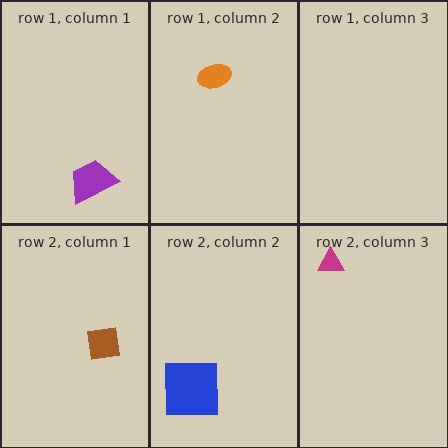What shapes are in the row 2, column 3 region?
The magenta triangle.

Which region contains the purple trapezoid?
The row 1, column 1 region.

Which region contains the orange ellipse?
The row 1, column 2 region.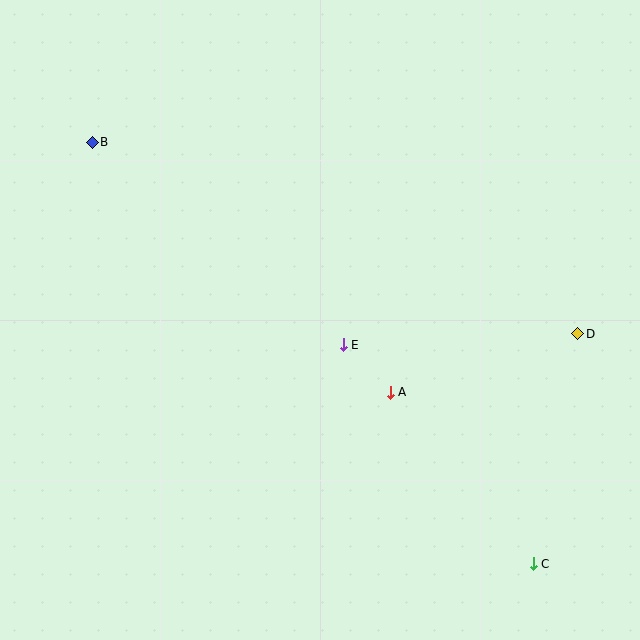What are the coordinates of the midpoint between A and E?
The midpoint between A and E is at (367, 369).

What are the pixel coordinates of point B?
Point B is at (92, 142).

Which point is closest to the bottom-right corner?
Point C is closest to the bottom-right corner.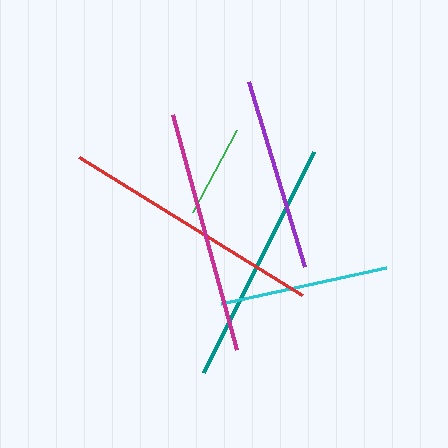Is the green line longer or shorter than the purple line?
The purple line is longer than the green line.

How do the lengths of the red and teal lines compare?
The red and teal lines are approximately the same length.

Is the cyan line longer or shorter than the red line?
The red line is longer than the cyan line.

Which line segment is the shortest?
The green line is the shortest at approximately 93 pixels.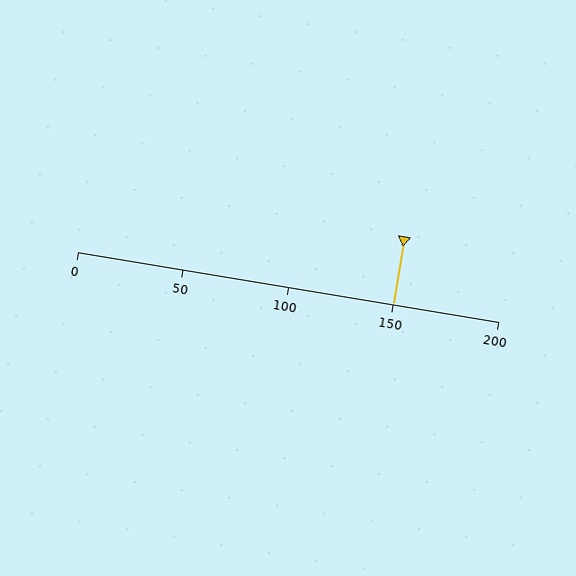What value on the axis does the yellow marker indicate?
The marker indicates approximately 150.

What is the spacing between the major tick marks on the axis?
The major ticks are spaced 50 apart.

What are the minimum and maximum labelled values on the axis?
The axis runs from 0 to 200.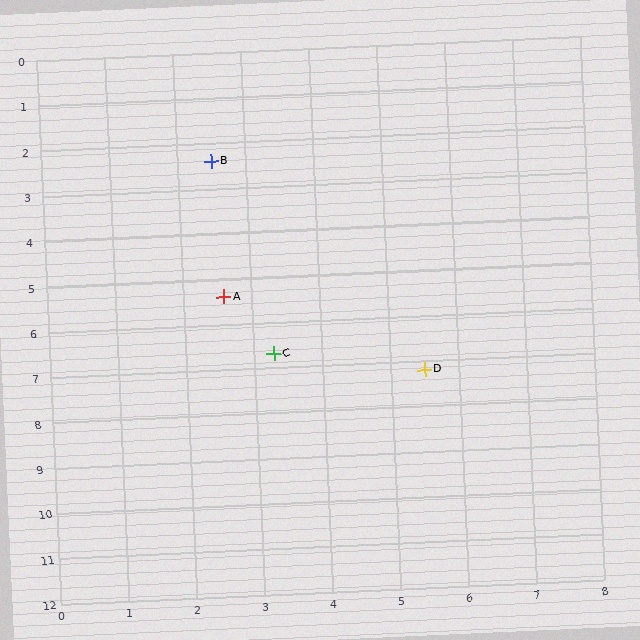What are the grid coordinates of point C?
Point C is at approximately (3.3, 6.7).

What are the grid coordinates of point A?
Point A is at approximately (2.6, 5.4).